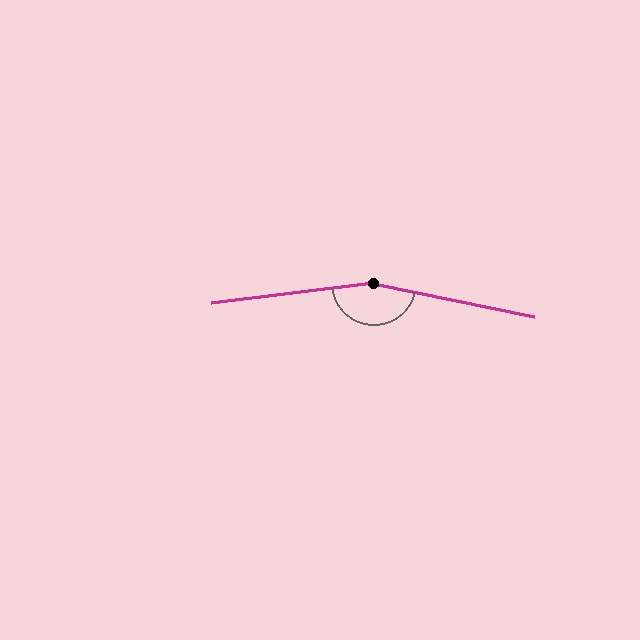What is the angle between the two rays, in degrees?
Approximately 161 degrees.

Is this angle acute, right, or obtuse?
It is obtuse.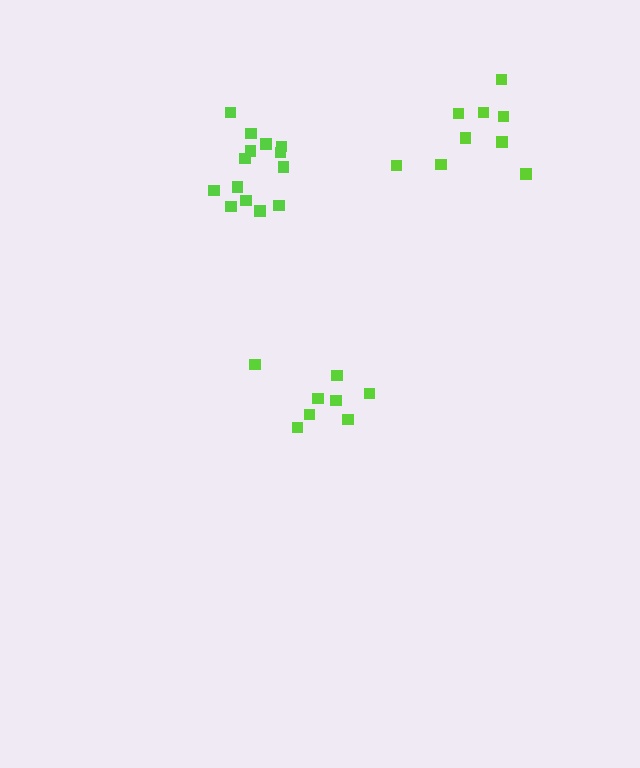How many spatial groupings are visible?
There are 3 spatial groupings.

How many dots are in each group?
Group 1: 9 dots, Group 2: 8 dots, Group 3: 14 dots (31 total).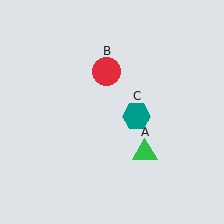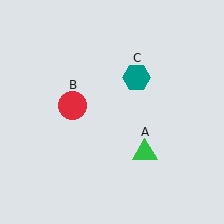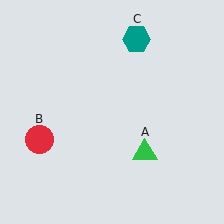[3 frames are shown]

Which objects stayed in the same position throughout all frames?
Green triangle (object A) remained stationary.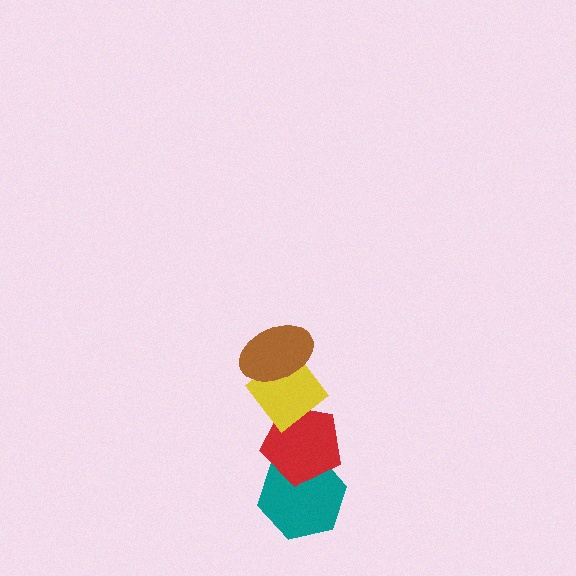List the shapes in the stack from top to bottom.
From top to bottom: the brown ellipse, the yellow diamond, the red pentagon, the teal hexagon.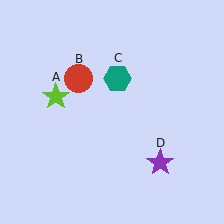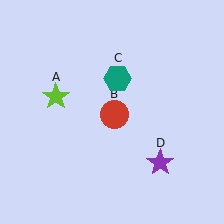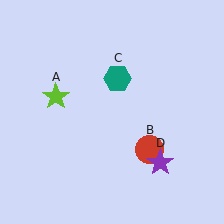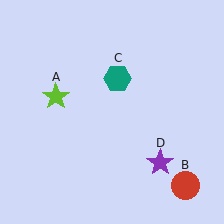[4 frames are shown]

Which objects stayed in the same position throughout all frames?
Lime star (object A) and teal hexagon (object C) and purple star (object D) remained stationary.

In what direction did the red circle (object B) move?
The red circle (object B) moved down and to the right.